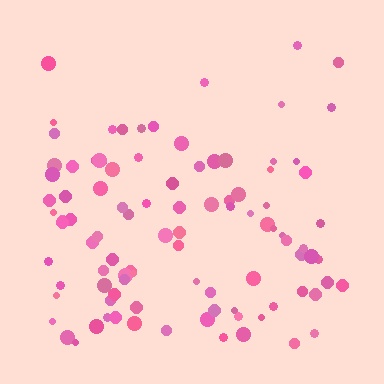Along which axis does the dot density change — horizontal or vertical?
Vertical.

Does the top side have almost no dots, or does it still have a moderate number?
Still a moderate number, just noticeably fewer than the bottom.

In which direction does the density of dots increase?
From top to bottom, with the bottom side densest.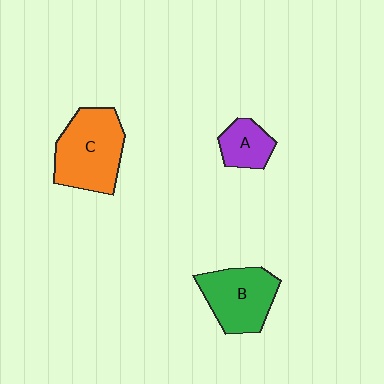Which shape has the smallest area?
Shape A (purple).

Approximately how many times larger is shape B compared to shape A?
Approximately 1.8 times.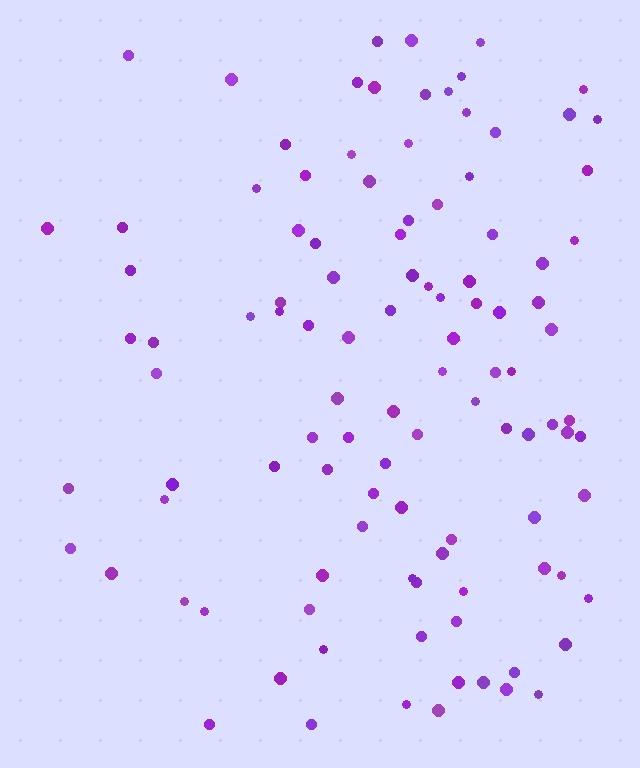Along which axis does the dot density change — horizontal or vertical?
Horizontal.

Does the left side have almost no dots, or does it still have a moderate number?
Still a moderate number, just noticeably fewer than the right.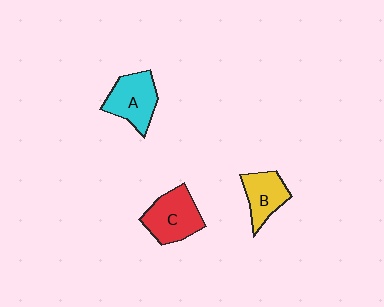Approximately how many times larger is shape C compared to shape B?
Approximately 1.3 times.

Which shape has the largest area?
Shape C (red).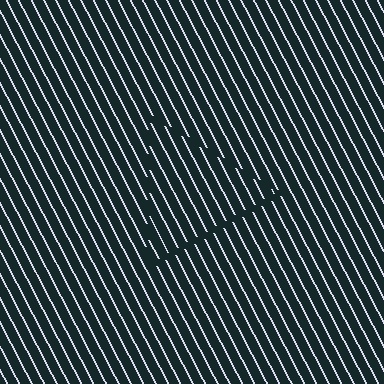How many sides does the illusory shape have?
3 sides — the line-ends trace a triangle.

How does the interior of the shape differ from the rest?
The interior of the shape contains the same grating, shifted by half a period — the contour is defined by the phase discontinuity where line-ends from the inner and outer gratings abut.